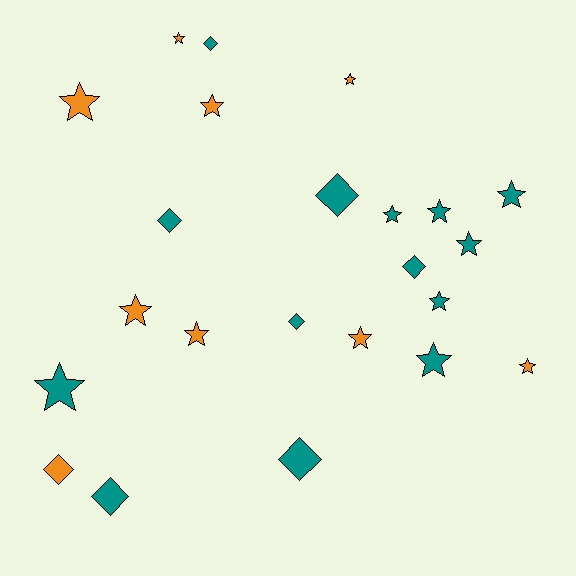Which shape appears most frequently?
Star, with 15 objects.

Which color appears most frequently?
Teal, with 14 objects.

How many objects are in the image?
There are 23 objects.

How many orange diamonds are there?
There is 1 orange diamond.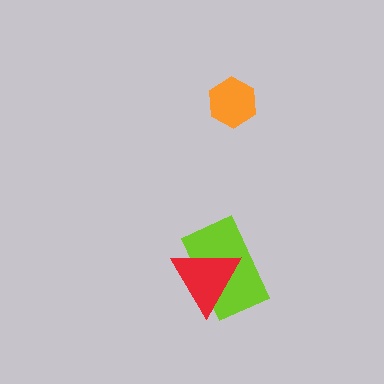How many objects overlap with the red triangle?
1 object overlaps with the red triangle.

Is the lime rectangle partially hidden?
Yes, it is partially covered by another shape.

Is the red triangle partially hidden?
No, no other shape covers it.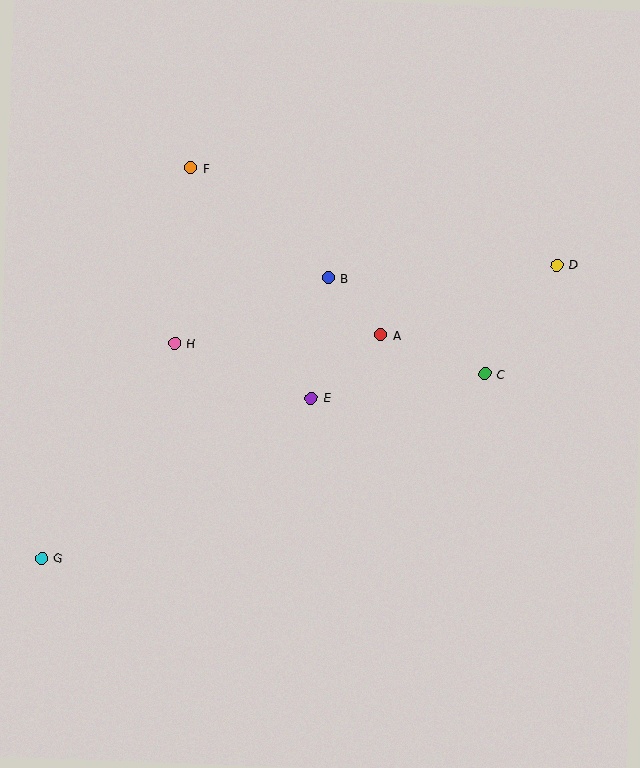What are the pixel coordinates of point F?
Point F is at (191, 168).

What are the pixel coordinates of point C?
Point C is at (485, 374).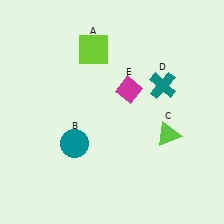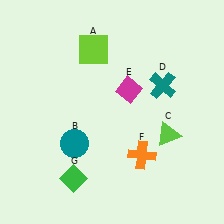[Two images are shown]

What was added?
An orange cross (F), a green diamond (G) were added in Image 2.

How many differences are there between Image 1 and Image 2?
There are 2 differences between the two images.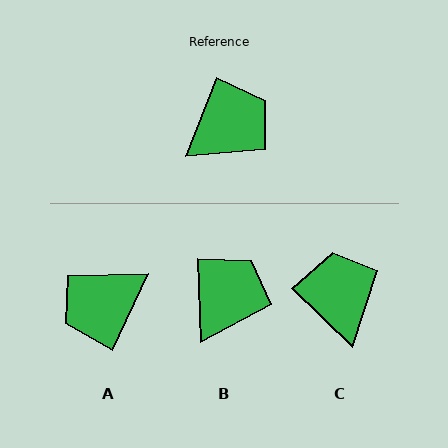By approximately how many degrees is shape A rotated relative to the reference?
Approximately 177 degrees counter-clockwise.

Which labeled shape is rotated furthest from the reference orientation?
A, about 177 degrees away.